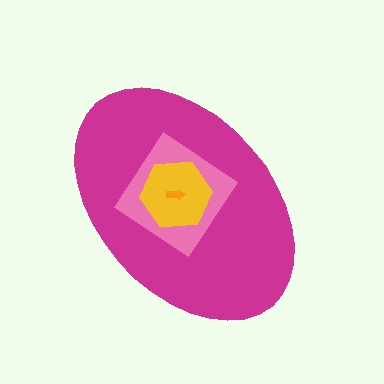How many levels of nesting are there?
4.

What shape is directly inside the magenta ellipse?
The pink diamond.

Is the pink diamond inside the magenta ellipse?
Yes.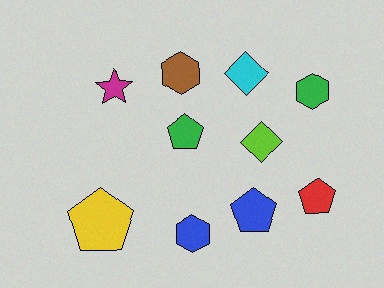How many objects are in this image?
There are 10 objects.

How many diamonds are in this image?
There are 2 diamonds.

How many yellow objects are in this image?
There is 1 yellow object.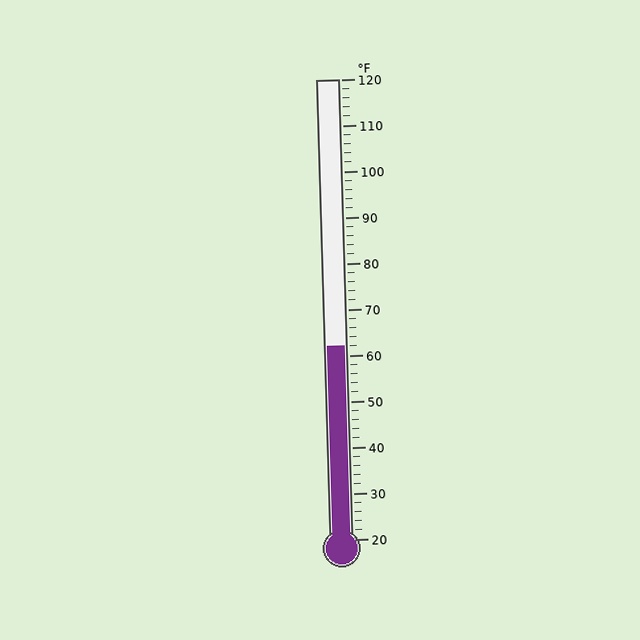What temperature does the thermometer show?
The thermometer shows approximately 62°F.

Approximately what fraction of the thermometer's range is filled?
The thermometer is filled to approximately 40% of its range.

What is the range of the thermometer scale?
The thermometer scale ranges from 20°F to 120°F.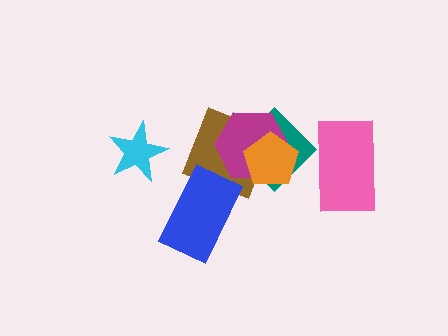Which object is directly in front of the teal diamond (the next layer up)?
The pink rectangle is directly in front of the teal diamond.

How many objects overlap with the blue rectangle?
1 object overlaps with the blue rectangle.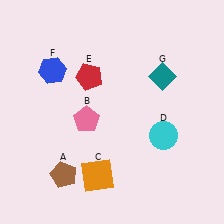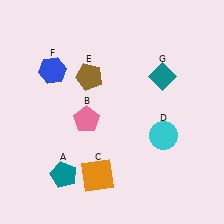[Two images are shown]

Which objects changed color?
A changed from brown to teal. E changed from red to brown.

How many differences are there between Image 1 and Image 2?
There are 2 differences between the two images.